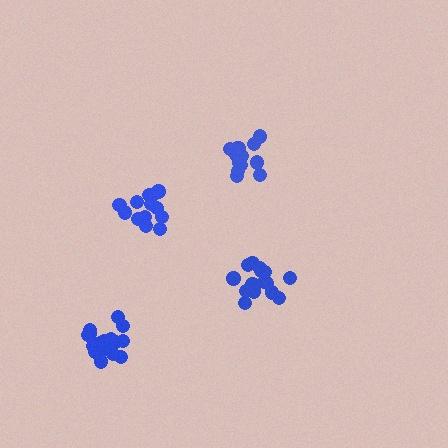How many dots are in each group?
Group 1: 19 dots, Group 2: 16 dots, Group 3: 15 dots, Group 4: 14 dots (64 total).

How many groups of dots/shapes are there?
There are 4 groups.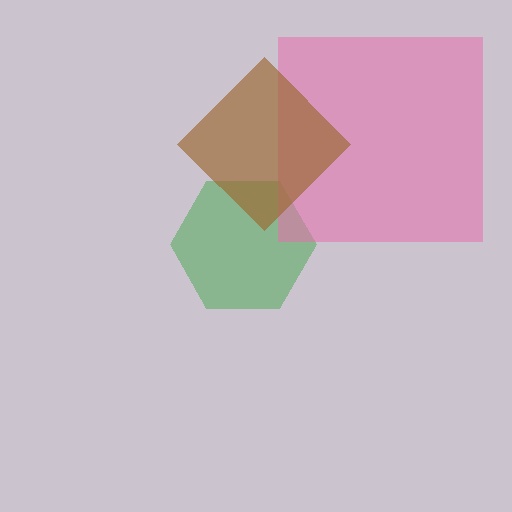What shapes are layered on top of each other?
The layered shapes are: a green hexagon, a pink square, a brown diamond.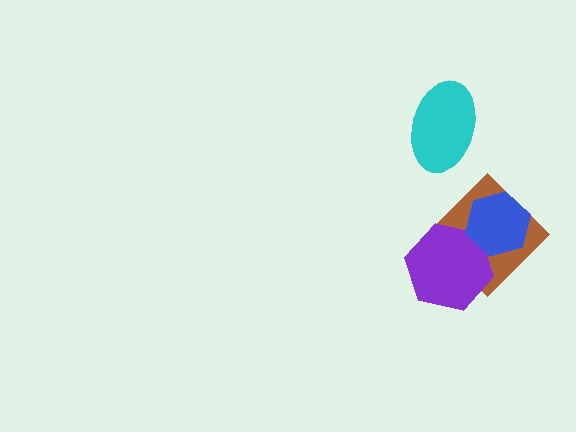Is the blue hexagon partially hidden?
No, no other shape covers it.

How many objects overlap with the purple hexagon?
2 objects overlap with the purple hexagon.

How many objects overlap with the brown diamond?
2 objects overlap with the brown diamond.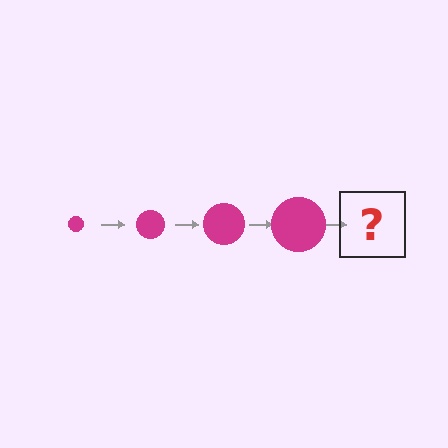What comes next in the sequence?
The next element should be a magenta circle, larger than the previous one.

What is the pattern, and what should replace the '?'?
The pattern is that the circle gets progressively larger each step. The '?' should be a magenta circle, larger than the previous one.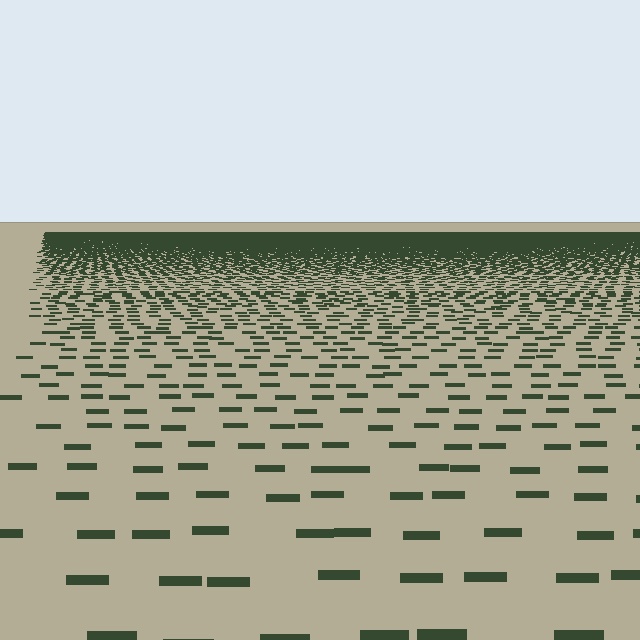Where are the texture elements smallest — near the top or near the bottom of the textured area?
Near the top.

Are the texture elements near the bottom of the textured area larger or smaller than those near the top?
Larger. Near the bottom, elements are closer to the viewer and appear at a bigger on-screen size.